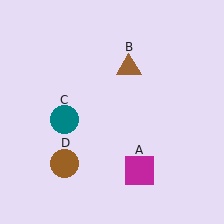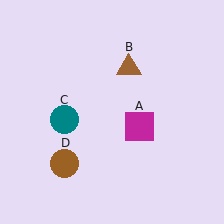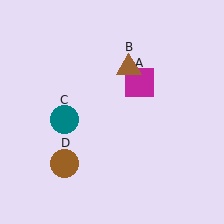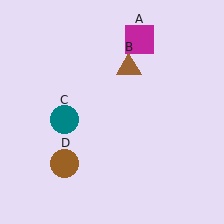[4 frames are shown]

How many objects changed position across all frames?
1 object changed position: magenta square (object A).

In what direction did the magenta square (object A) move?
The magenta square (object A) moved up.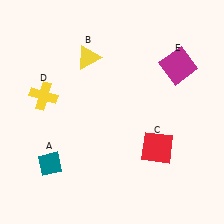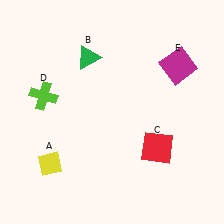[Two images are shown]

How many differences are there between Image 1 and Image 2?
There are 3 differences between the two images.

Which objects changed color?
A changed from teal to yellow. B changed from yellow to green. D changed from yellow to lime.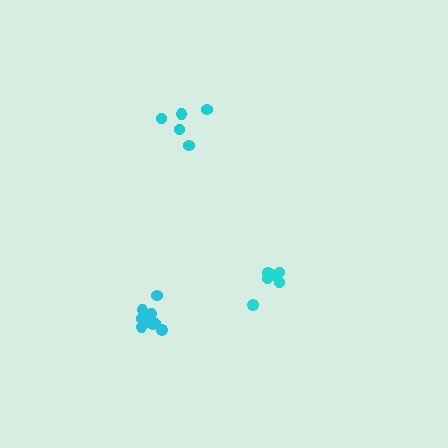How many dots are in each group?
Group 1: 6 dots, Group 2: 5 dots, Group 3: 9 dots (20 total).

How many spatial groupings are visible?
There are 3 spatial groupings.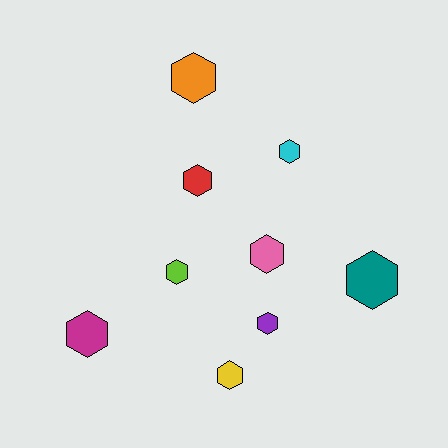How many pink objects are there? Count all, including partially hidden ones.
There is 1 pink object.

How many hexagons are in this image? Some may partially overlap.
There are 9 hexagons.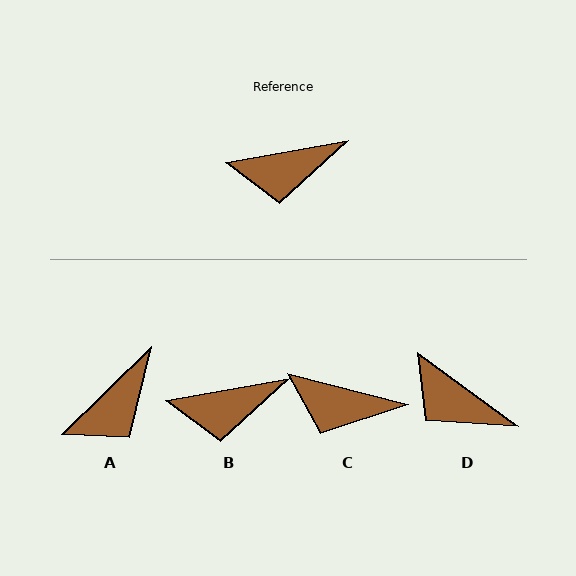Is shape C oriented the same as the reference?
No, it is off by about 24 degrees.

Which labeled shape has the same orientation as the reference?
B.